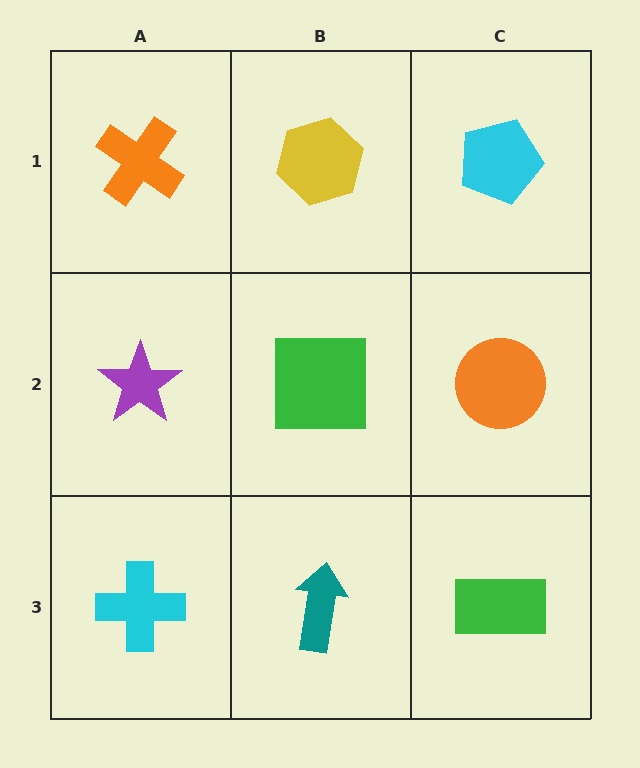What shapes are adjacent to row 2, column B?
A yellow hexagon (row 1, column B), a teal arrow (row 3, column B), a purple star (row 2, column A), an orange circle (row 2, column C).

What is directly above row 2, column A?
An orange cross.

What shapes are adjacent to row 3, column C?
An orange circle (row 2, column C), a teal arrow (row 3, column B).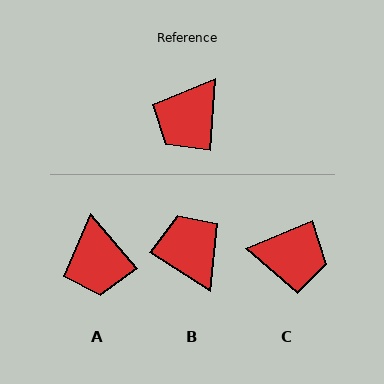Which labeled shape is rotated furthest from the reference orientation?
B, about 119 degrees away.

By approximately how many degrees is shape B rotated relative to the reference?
Approximately 119 degrees clockwise.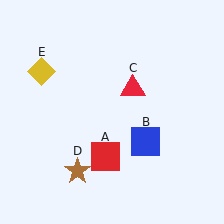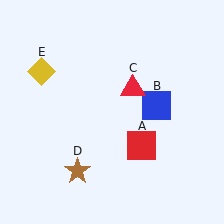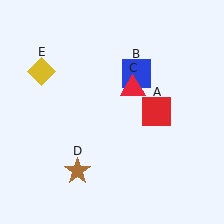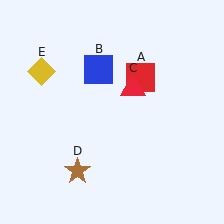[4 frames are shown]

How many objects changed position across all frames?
2 objects changed position: red square (object A), blue square (object B).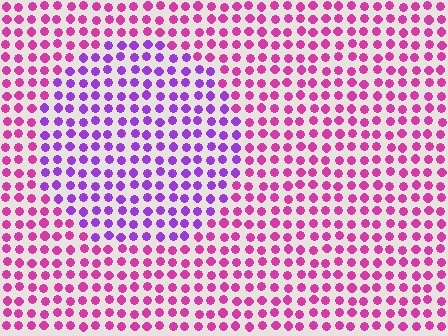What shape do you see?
I see a circle.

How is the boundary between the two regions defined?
The boundary is defined purely by a slight shift in hue (about 40 degrees). Spacing, size, and orientation are identical on both sides.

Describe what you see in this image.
The image is filled with small magenta elements in a uniform arrangement. A circle-shaped region is visible where the elements are tinted to a slightly different hue, forming a subtle color boundary.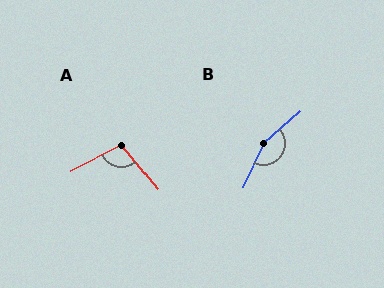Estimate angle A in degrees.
Approximately 101 degrees.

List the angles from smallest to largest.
A (101°), B (156°).